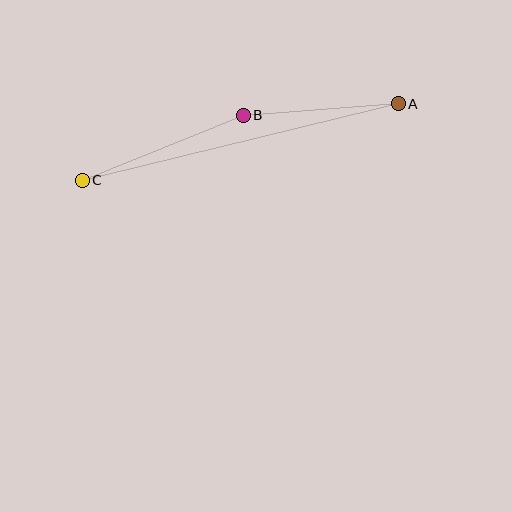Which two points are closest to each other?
Points A and B are closest to each other.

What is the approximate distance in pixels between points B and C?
The distance between B and C is approximately 174 pixels.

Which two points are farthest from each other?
Points A and C are farthest from each other.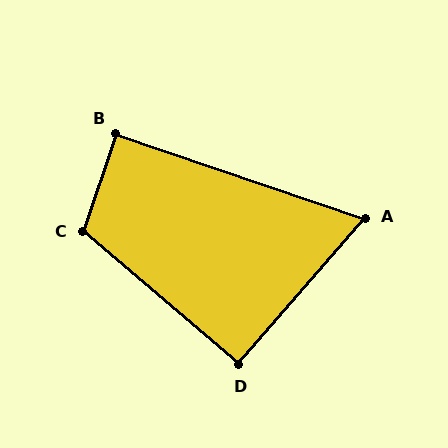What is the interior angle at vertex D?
Approximately 90 degrees (approximately right).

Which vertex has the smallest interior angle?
A, at approximately 68 degrees.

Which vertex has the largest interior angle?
C, at approximately 112 degrees.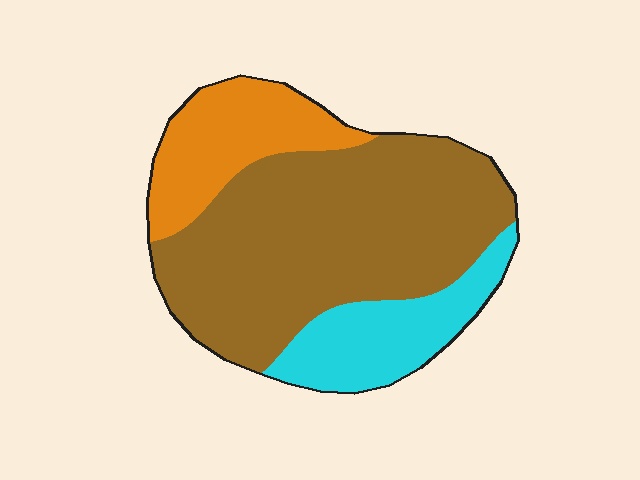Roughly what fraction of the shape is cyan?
Cyan takes up about one fifth (1/5) of the shape.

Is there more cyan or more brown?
Brown.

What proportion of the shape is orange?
Orange covers 20% of the shape.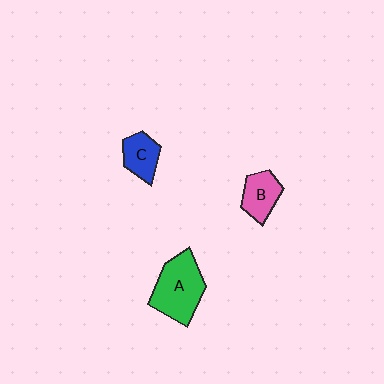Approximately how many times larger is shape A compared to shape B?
Approximately 1.8 times.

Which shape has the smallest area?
Shape C (blue).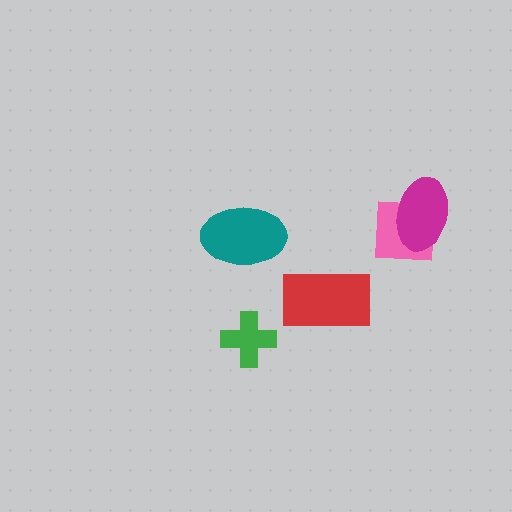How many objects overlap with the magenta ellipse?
1 object overlaps with the magenta ellipse.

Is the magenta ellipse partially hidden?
No, no other shape covers it.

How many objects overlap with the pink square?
1 object overlaps with the pink square.